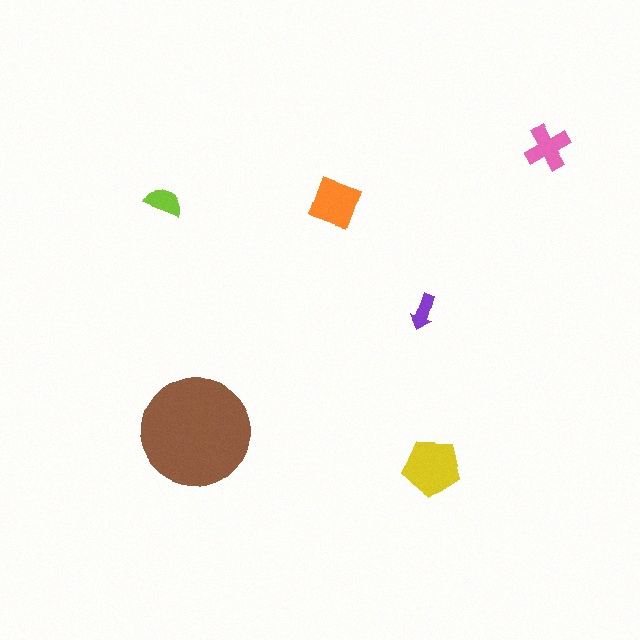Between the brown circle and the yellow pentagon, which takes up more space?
The brown circle.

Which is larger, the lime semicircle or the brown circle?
The brown circle.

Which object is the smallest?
The purple arrow.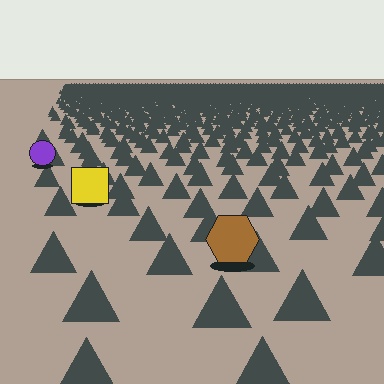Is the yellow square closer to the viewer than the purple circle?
Yes. The yellow square is closer — you can tell from the texture gradient: the ground texture is coarser near it.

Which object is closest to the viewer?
The brown hexagon is closest. The texture marks near it are larger and more spread out.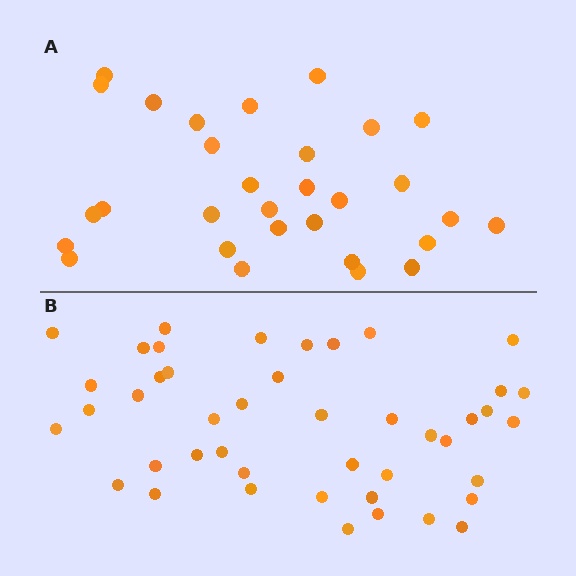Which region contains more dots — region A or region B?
Region B (the bottom region) has more dots.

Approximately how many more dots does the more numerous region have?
Region B has approximately 15 more dots than region A.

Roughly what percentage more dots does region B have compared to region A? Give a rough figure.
About 45% more.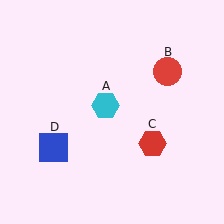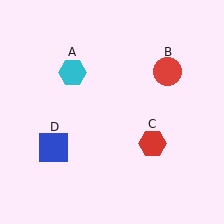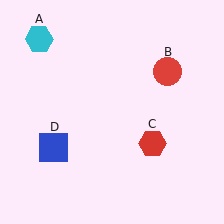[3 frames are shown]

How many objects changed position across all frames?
1 object changed position: cyan hexagon (object A).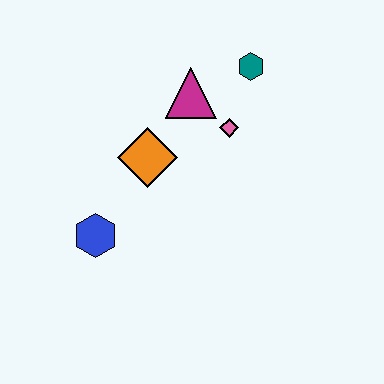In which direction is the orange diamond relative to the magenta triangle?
The orange diamond is below the magenta triangle.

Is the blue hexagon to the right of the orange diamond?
No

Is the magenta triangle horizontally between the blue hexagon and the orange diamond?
No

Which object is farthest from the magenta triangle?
The blue hexagon is farthest from the magenta triangle.